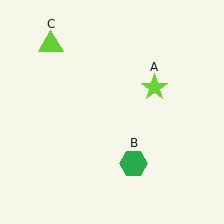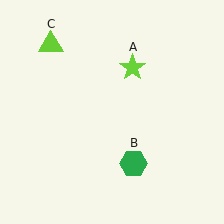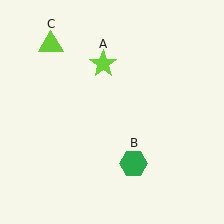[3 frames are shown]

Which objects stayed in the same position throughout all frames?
Green hexagon (object B) and lime triangle (object C) remained stationary.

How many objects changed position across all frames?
1 object changed position: lime star (object A).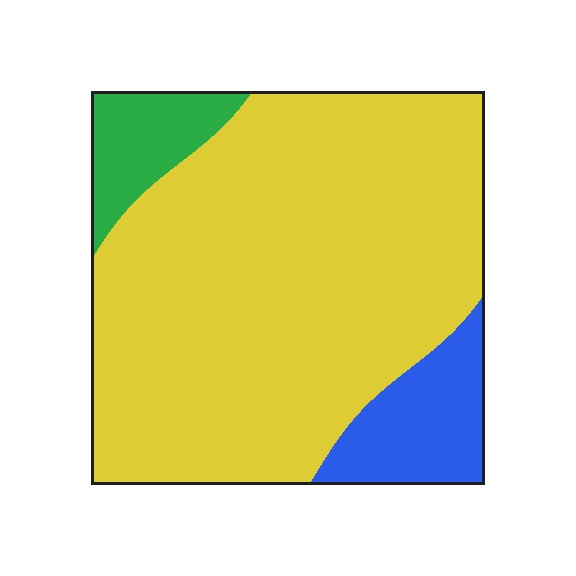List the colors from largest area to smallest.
From largest to smallest: yellow, blue, green.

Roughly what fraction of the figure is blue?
Blue takes up about one eighth (1/8) of the figure.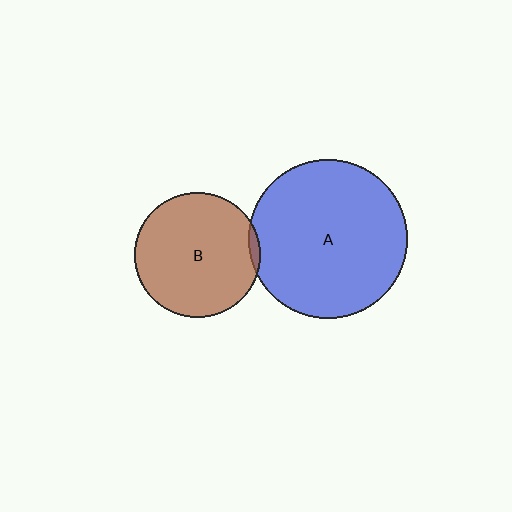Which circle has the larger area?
Circle A (blue).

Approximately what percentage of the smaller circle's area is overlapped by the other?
Approximately 5%.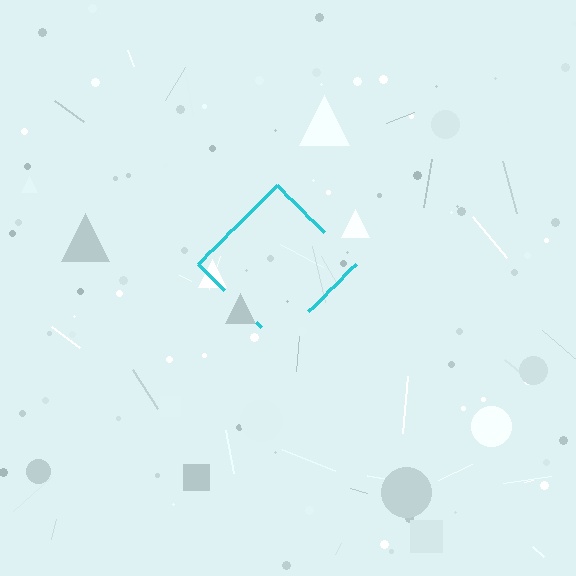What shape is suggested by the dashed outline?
The dashed outline suggests a diamond.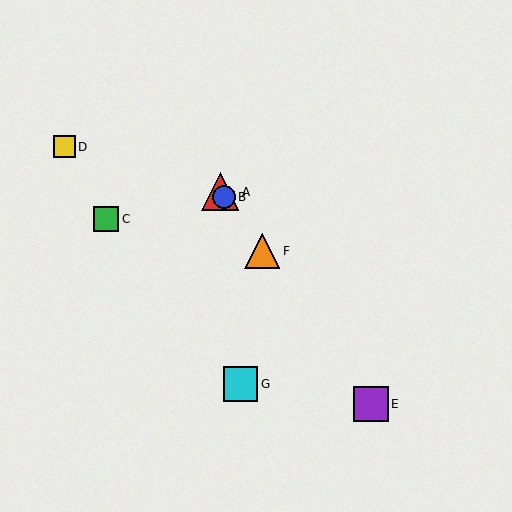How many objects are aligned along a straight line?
4 objects (A, B, E, F) are aligned along a straight line.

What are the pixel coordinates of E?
Object E is at (371, 404).